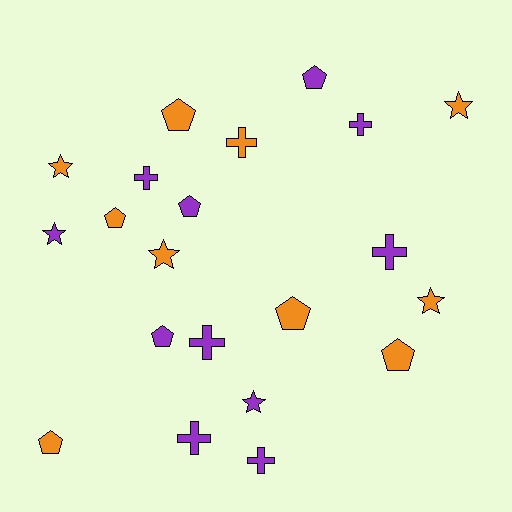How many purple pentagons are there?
There are 3 purple pentagons.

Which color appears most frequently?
Purple, with 11 objects.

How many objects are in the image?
There are 21 objects.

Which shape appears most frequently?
Pentagon, with 8 objects.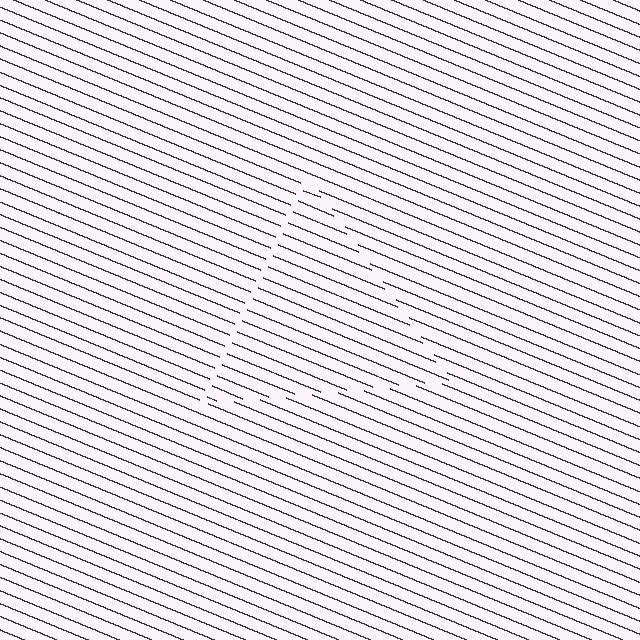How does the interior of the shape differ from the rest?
The interior of the shape contains the same grating, shifted by half a period — the contour is defined by the phase discontinuity where line-ends from the inner and outer gratings abut.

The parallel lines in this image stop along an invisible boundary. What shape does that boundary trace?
An illusory triangle. The interior of the shape contains the same grating, shifted by half a period — the contour is defined by the phase discontinuity where line-ends from the inner and outer gratings abut.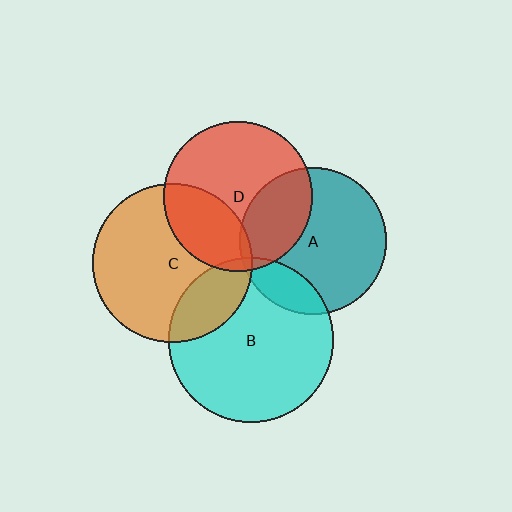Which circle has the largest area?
Circle B (cyan).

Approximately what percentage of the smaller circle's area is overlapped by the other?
Approximately 20%.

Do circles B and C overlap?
Yes.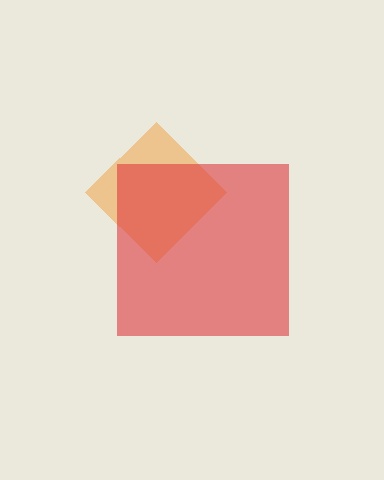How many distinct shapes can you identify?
There are 2 distinct shapes: an orange diamond, a red square.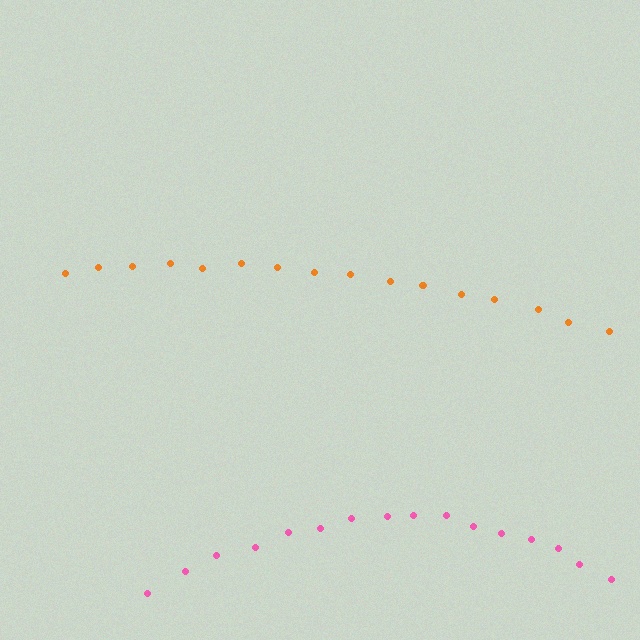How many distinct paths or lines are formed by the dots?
There are 2 distinct paths.